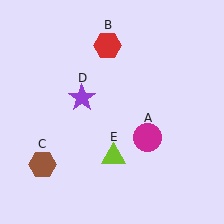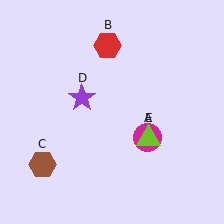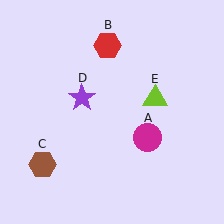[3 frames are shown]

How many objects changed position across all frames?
1 object changed position: lime triangle (object E).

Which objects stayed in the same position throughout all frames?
Magenta circle (object A) and red hexagon (object B) and brown hexagon (object C) and purple star (object D) remained stationary.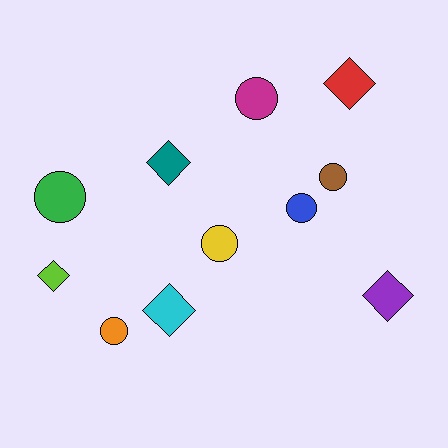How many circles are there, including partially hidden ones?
There are 6 circles.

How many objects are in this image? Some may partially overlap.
There are 11 objects.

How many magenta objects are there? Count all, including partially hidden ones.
There is 1 magenta object.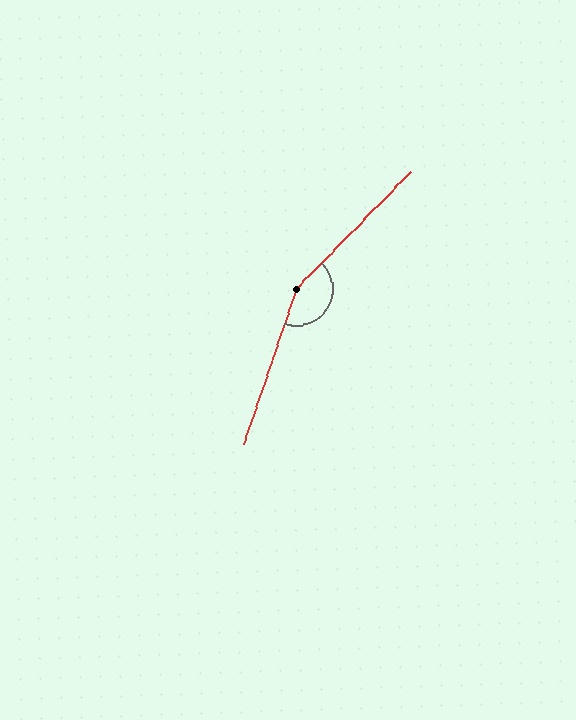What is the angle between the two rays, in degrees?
Approximately 155 degrees.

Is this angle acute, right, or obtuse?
It is obtuse.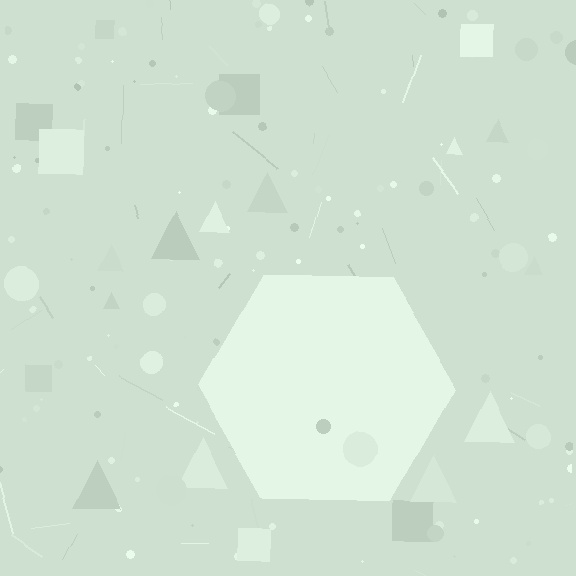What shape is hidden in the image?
A hexagon is hidden in the image.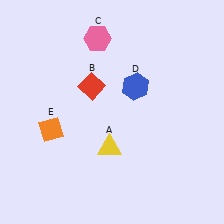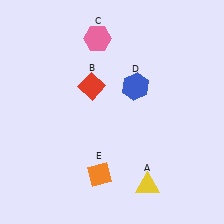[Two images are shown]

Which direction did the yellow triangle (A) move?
The yellow triangle (A) moved right.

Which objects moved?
The objects that moved are: the yellow triangle (A), the orange diamond (E).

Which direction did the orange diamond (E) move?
The orange diamond (E) moved right.